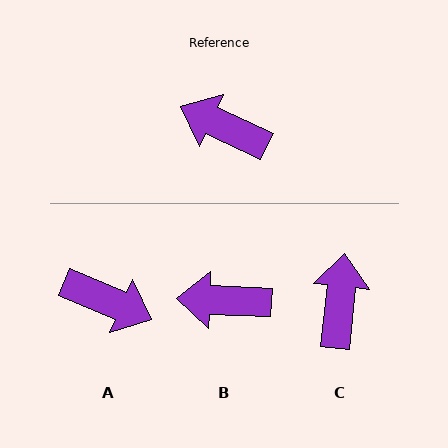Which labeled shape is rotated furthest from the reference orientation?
A, about 178 degrees away.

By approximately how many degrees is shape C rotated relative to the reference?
Approximately 71 degrees clockwise.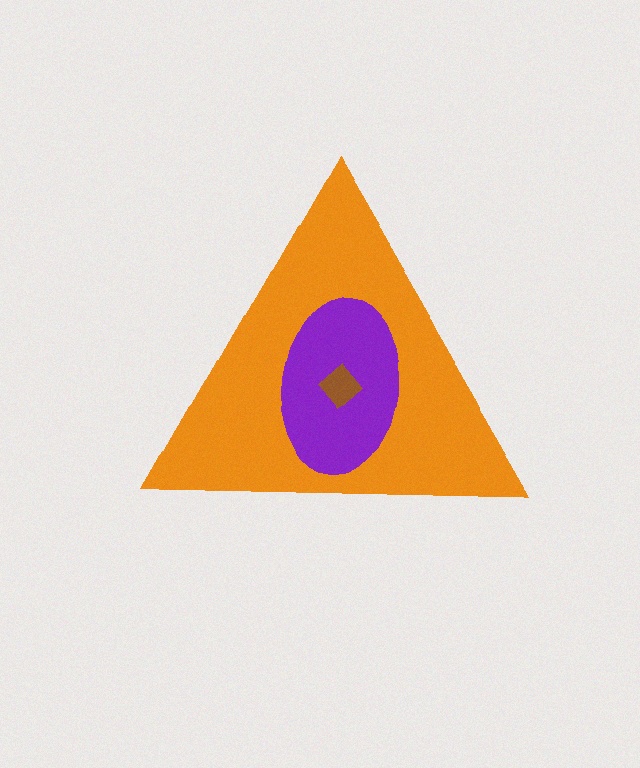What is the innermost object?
The brown diamond.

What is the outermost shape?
The orange triangle.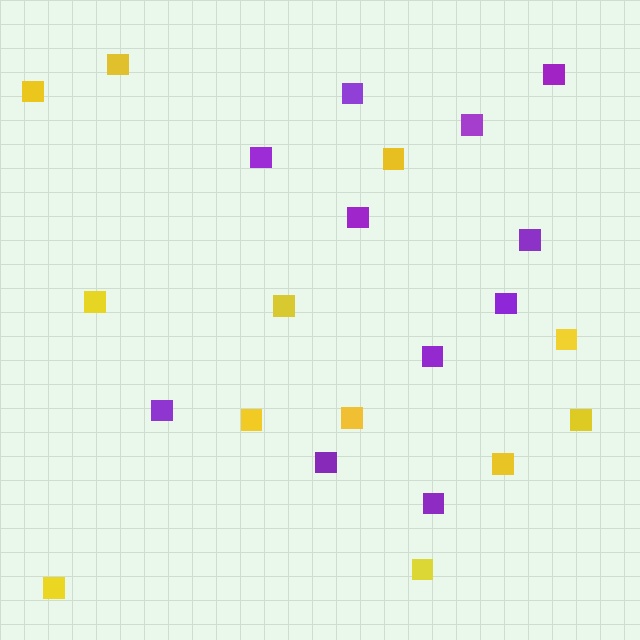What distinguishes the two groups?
There are 2 groups: one group of purple squares (11) and one group of yellow squares (12).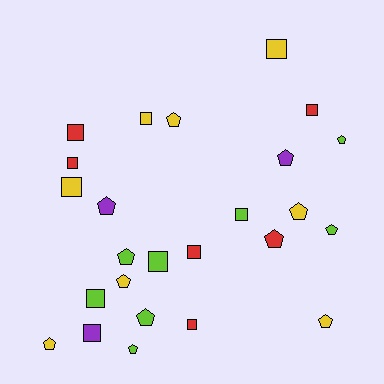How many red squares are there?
There are 5 red squares.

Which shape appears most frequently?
Pentagon, with 13 objects.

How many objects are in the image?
There are 25 objects.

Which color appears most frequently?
Yellow, with 8 objects.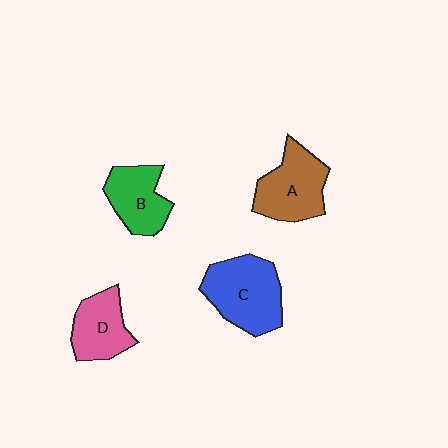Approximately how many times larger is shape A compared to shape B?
Approximately 1.2 times.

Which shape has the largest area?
Shape C (blue).